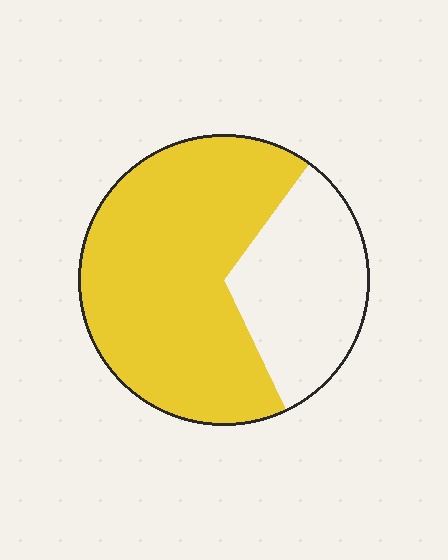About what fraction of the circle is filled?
About two thirds (2/3).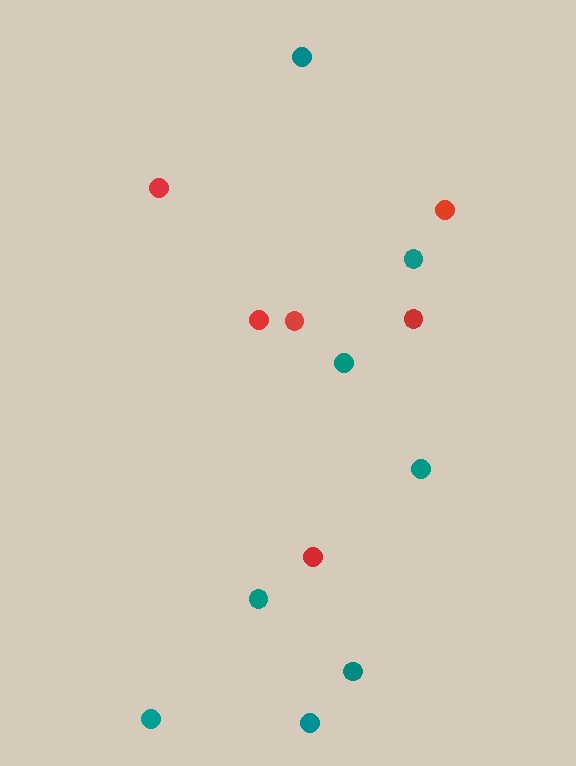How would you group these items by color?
There are 2 groups: one group of red circles (6) and one group of teal circles (8).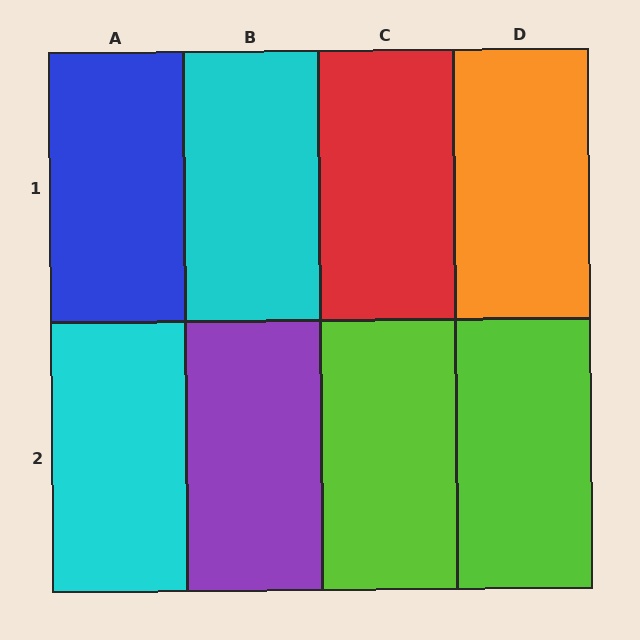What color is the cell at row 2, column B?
Purple.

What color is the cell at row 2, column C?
Lime.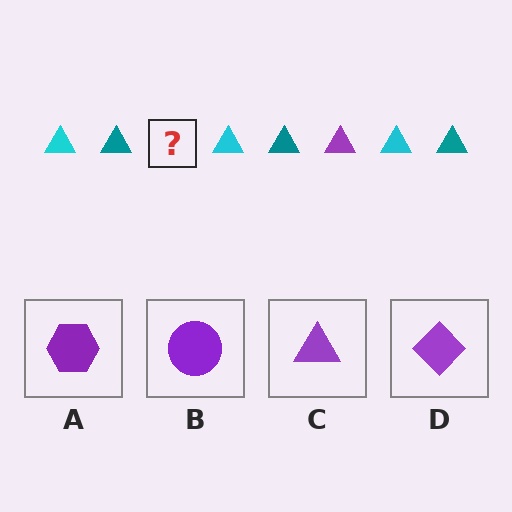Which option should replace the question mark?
Option C.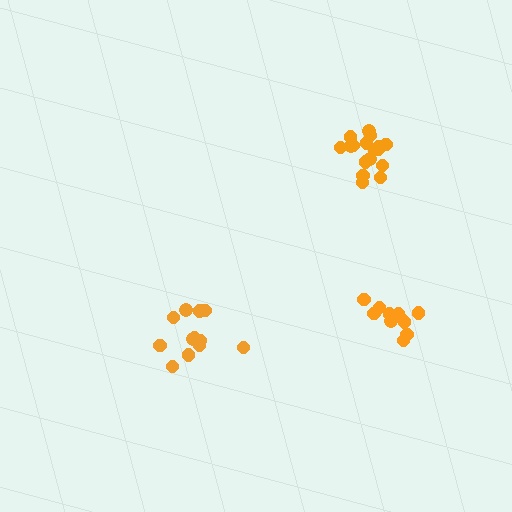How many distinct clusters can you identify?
There are 3 distinct clusters.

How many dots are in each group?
Group 1: 17 dots, Group 2: 12 dots, Group 3: 13 dots (42 total).